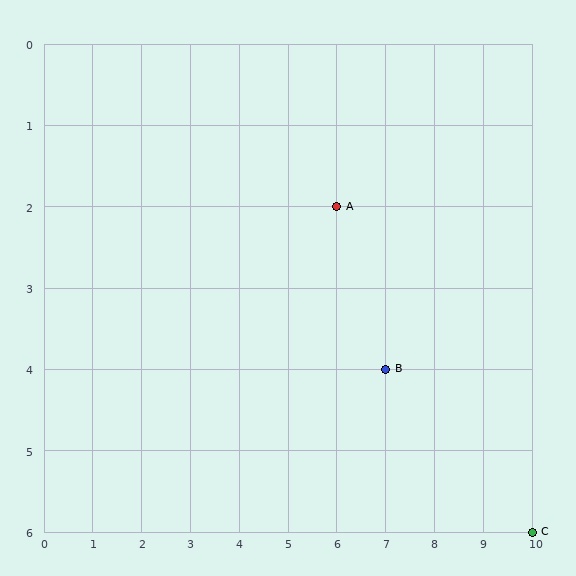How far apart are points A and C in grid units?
Points A and C are 4 columns and 4 rows apart (about 5.7 grid units diagonally).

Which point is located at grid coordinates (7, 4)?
Point B is at (7, 4).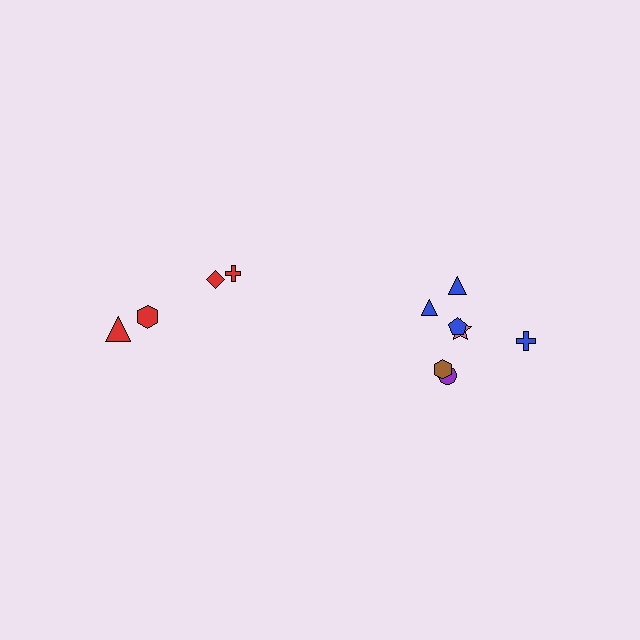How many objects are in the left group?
There are 4 objects.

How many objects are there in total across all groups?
There are 11 objects.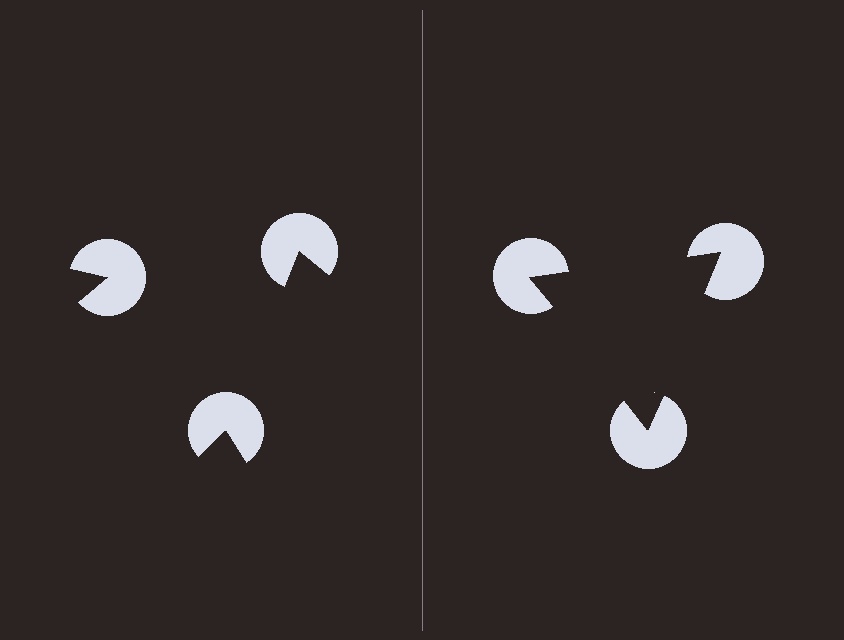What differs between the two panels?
The pac-man discs are positioned identically on both sides; only the wedge orientations differ. On the right they align to a triangle; on the left they are misaligned.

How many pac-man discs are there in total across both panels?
6 — 3 on each side.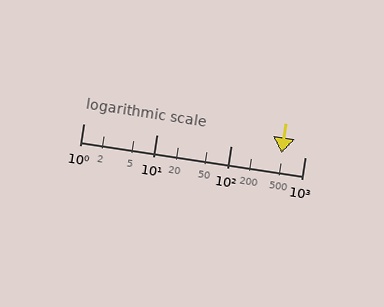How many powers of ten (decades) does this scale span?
The scale spans 3 decades, from 1 to 1000.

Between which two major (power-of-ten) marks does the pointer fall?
The pointer is between 100 and 1000.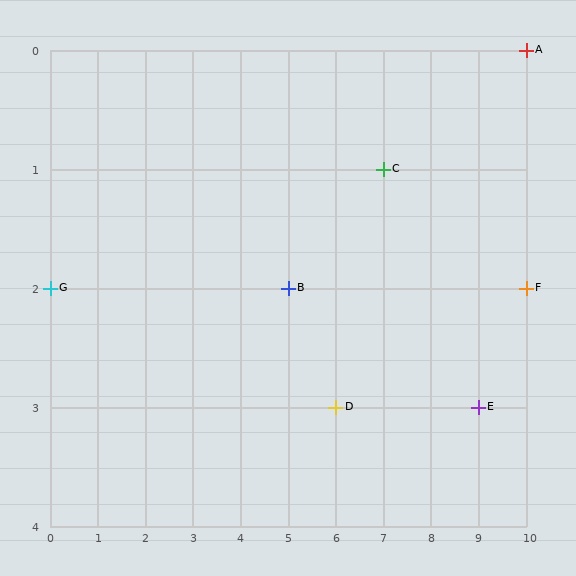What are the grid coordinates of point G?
Point G is at grid coordinates (0, 2).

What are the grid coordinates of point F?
Point F is at grid coordinates (10, 2).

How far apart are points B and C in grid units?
Points B and C are 2 columns and 1 row apart (about 2.2 grid units diagonally).